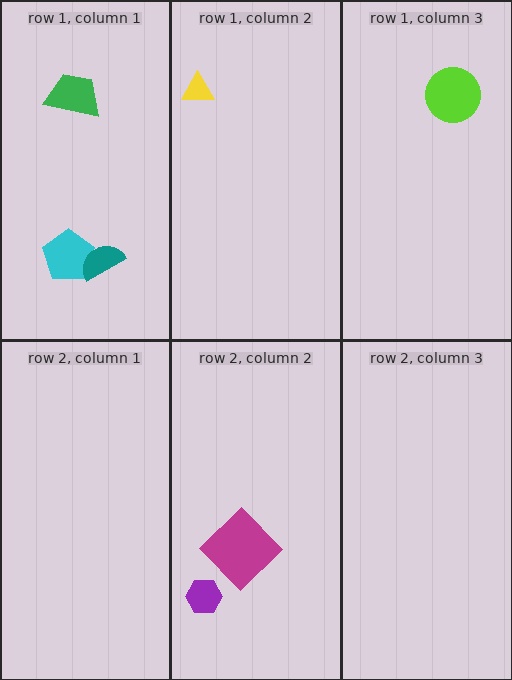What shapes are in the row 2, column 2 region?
The purple hexagon, the magenta diamond.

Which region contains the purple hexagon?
The row 2, column 2 region.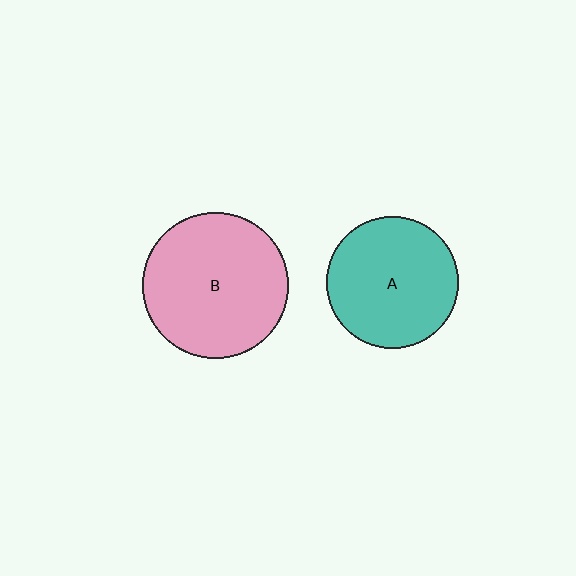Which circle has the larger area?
Circle B (pink).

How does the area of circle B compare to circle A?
Approximately 1.2 times.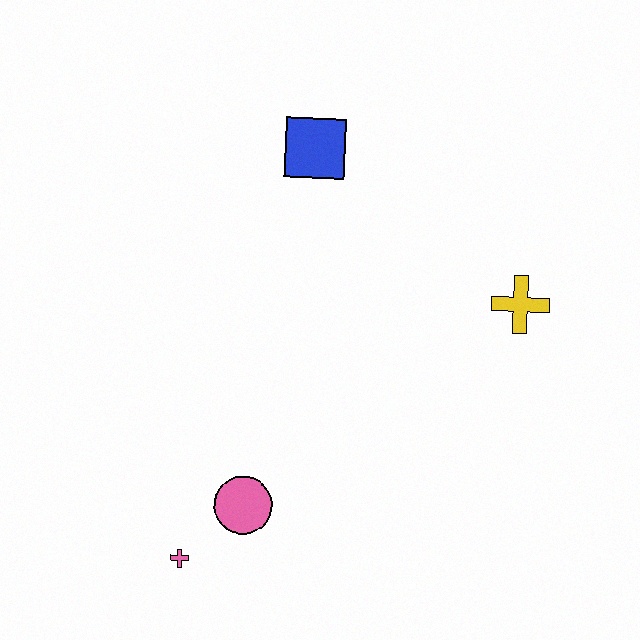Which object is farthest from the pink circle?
The blue square is farthest from the pink circle.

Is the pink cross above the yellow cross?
No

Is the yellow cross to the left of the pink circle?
No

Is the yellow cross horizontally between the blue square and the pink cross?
No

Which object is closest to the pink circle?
The pink cross is closest to the pink circle.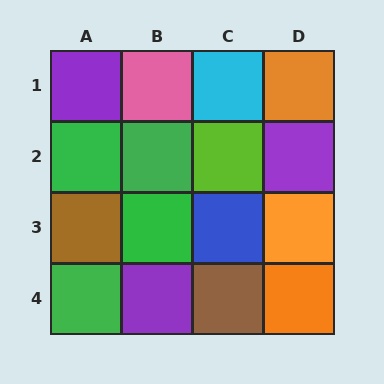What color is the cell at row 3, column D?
Orange.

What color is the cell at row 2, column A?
Green.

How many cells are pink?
1 cell is pink.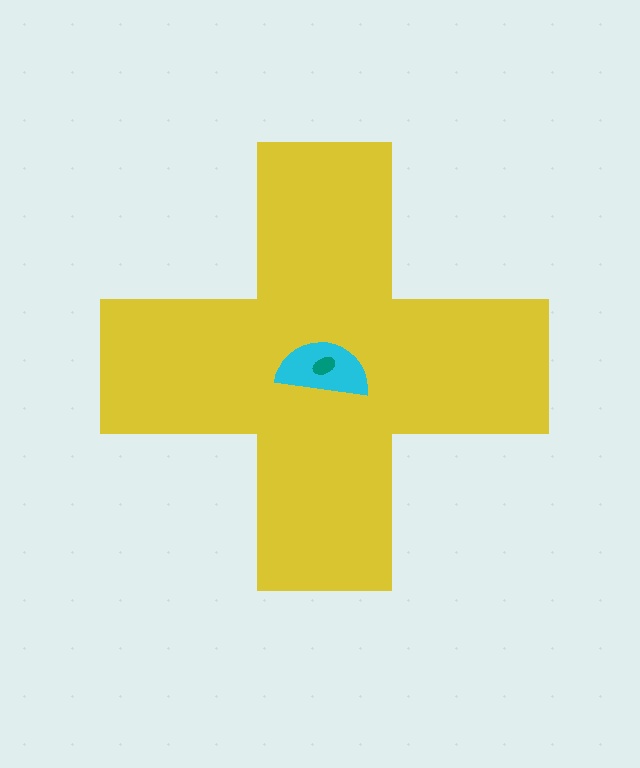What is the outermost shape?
The yellow cross.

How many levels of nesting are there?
3.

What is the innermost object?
The teal ellipse.